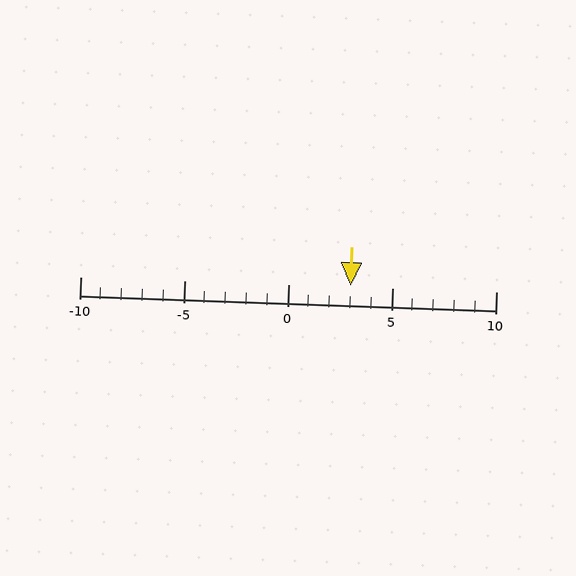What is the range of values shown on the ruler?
The ruler shows values from -10 to 10.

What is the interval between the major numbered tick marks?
The major tick marks are spaced 5 units apart.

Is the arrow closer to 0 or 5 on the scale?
The arrow is closer to 5.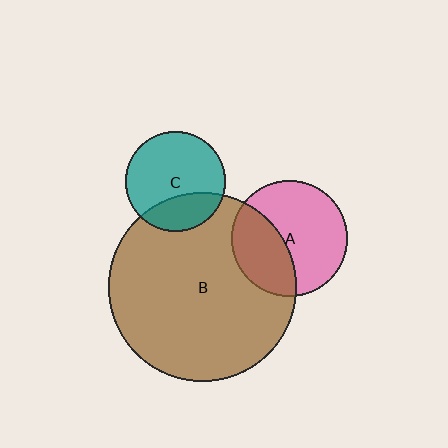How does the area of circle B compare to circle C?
Approximately 3.6 times.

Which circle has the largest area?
Circle B (brown).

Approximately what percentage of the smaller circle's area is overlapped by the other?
Approximately 30%.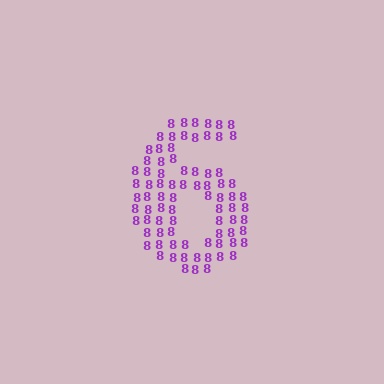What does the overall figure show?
The overall figure shows the digit 6.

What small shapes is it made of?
It is made of small digit 8's.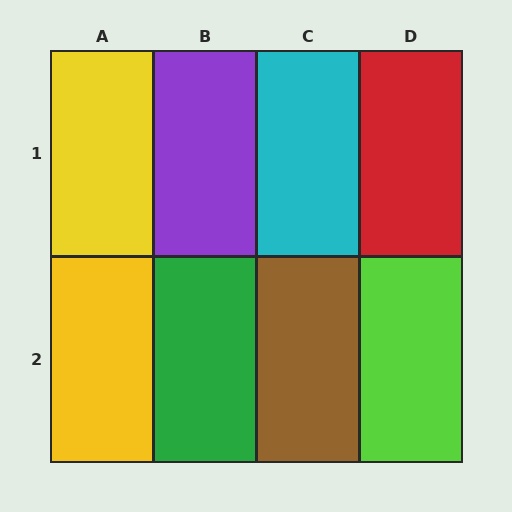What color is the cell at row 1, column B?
Purple.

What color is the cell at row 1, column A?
Yellow.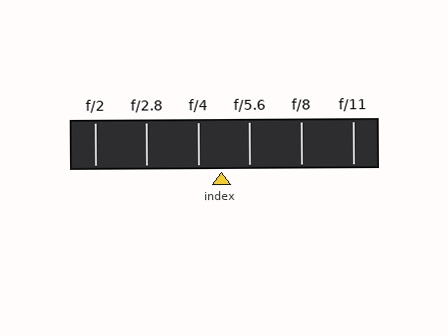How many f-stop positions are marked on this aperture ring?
There are 6 f-stop positions marked.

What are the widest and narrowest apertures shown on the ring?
The widest aperture shown is f/2 and the narrowest is f/11.